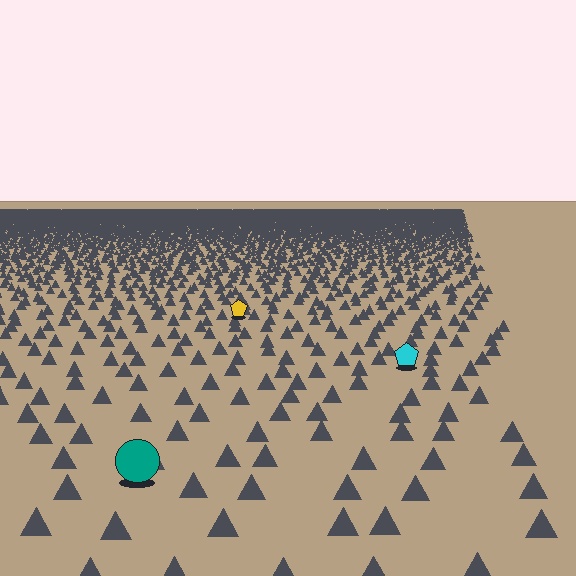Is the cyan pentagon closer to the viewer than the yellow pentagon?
Yes. The cyan pentagon is closer — you can tell from the texture gradient: the ground texture is coarser near it.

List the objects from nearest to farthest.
From nearest to farthest: the teal circle, the cyan pentagon, the yellow pentagon.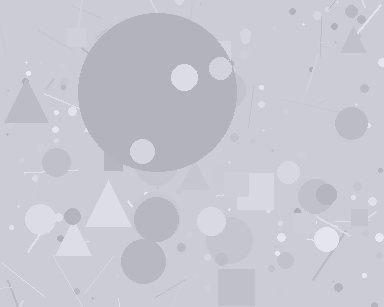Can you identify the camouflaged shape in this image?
The camouflaged shape is a circle.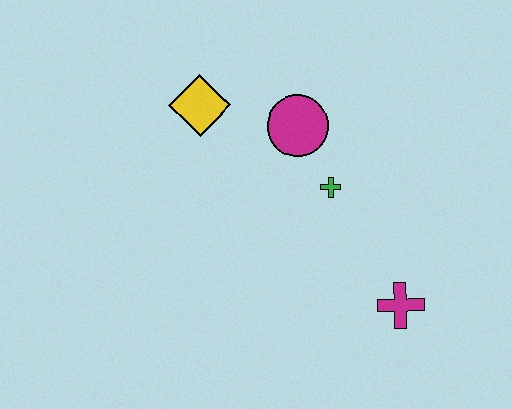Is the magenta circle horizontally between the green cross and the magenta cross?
No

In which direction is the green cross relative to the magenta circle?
The green cross is below the magenta circle.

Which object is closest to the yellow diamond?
The magenta circle is closest to the yellow diamond.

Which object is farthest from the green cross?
The yellow diamond is farthest from the green cross.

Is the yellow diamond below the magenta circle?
No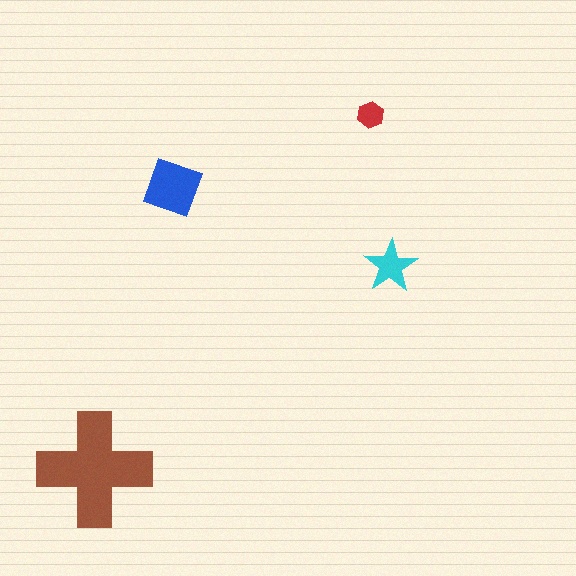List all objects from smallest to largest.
The red hexagon, the cyan star, the blue diamond, the brown cross.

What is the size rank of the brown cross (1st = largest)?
1st.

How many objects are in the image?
There are 4 objects in the image.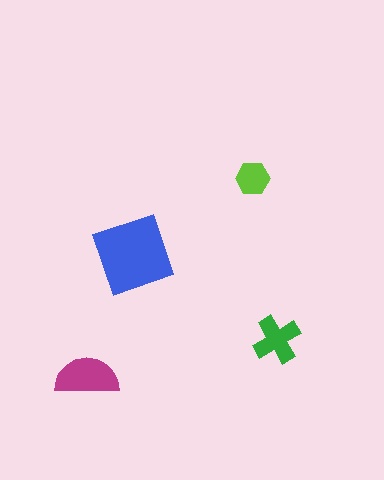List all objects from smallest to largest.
The lime hexagon, the green cross, the magenta semicircle, the blue diamond.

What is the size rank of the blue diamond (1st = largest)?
1st.